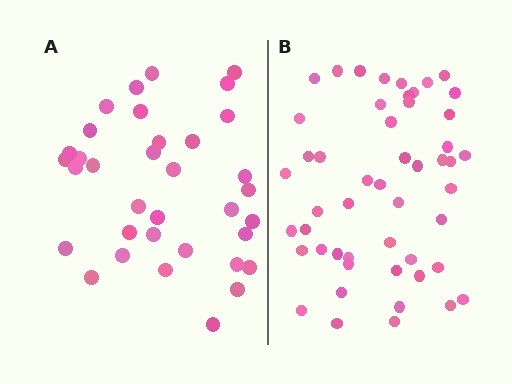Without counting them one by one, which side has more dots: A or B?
Region B (the right region) has more dots.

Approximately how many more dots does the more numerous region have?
Region B has approximately 15 more dots than region A.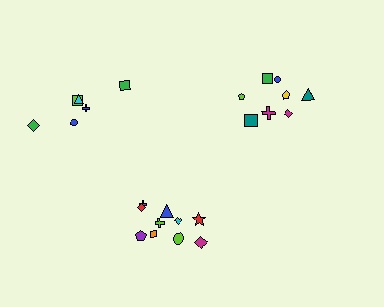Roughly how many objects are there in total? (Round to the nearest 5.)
Roughly 25 objects in total.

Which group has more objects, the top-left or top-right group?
The top-right group.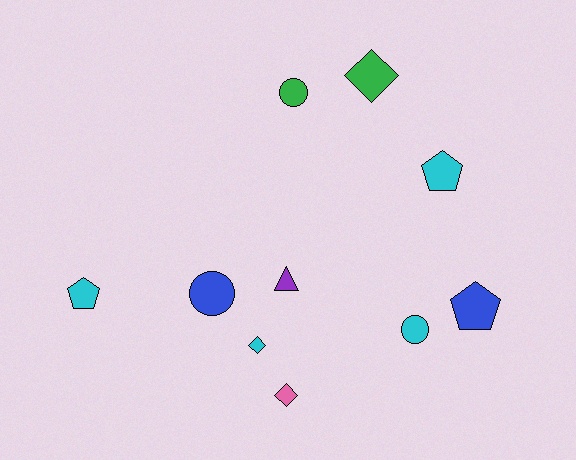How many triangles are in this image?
There is 1 triangle.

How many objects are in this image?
There are 10 objects.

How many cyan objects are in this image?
There are 4 cyan objects.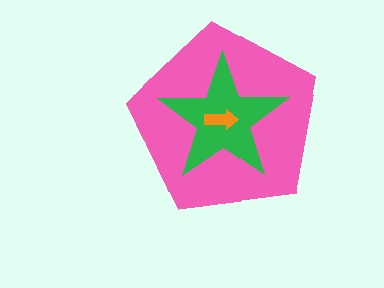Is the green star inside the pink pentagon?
Yes.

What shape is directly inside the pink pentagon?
The green star.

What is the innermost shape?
The orange arrow.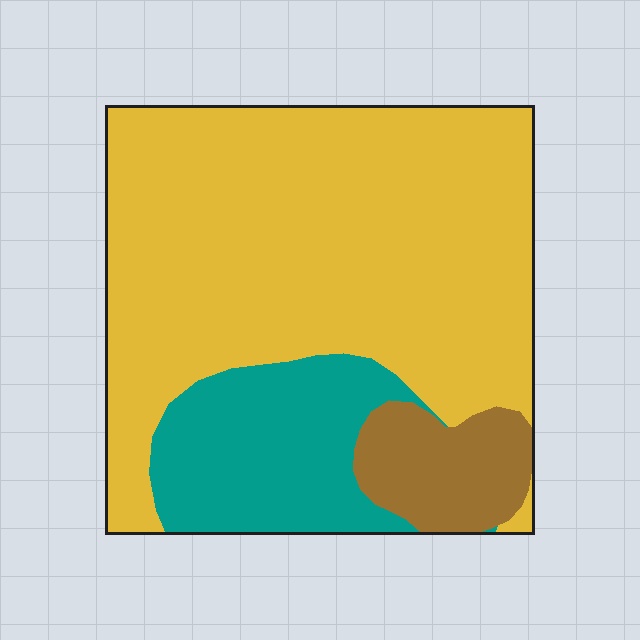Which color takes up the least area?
Brown, at roughly 10%.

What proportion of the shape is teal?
Teal takes up about one fifth (1/5) of the shape.